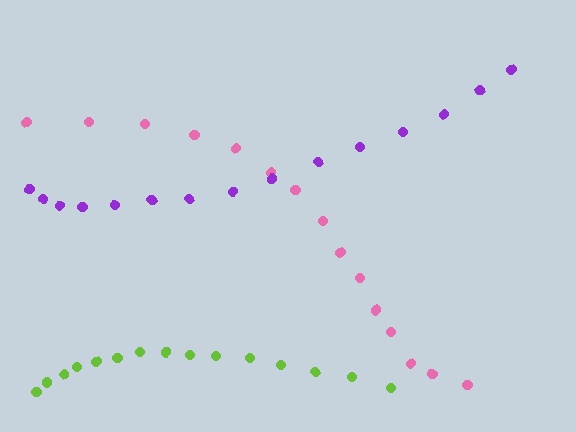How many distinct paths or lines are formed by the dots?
There are 3 distinct paths.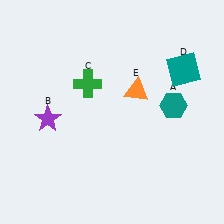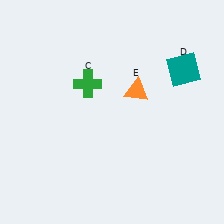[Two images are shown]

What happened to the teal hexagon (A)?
The teal hexagon (A) was removed in Image 2. It was in the top-right area of Image 1.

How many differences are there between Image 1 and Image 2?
There are 2 differences between the two images.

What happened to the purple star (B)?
The purple star (B) was removed in Image 2. It was in the bottom-left area of Image 1.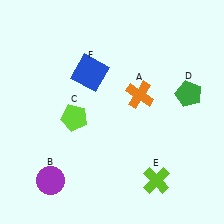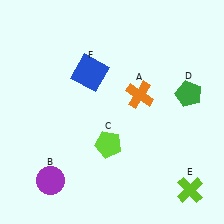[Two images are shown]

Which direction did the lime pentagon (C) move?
The lime pentagon (C) moved right.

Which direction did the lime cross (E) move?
The lime cross (E) moved right.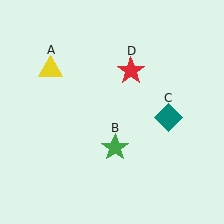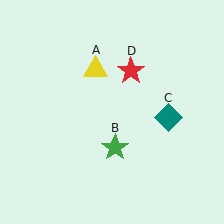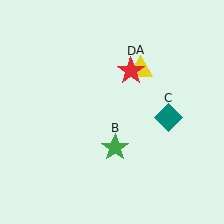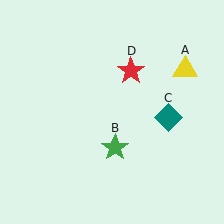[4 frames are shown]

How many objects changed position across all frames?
1 object changed position: yellow triangle (object A).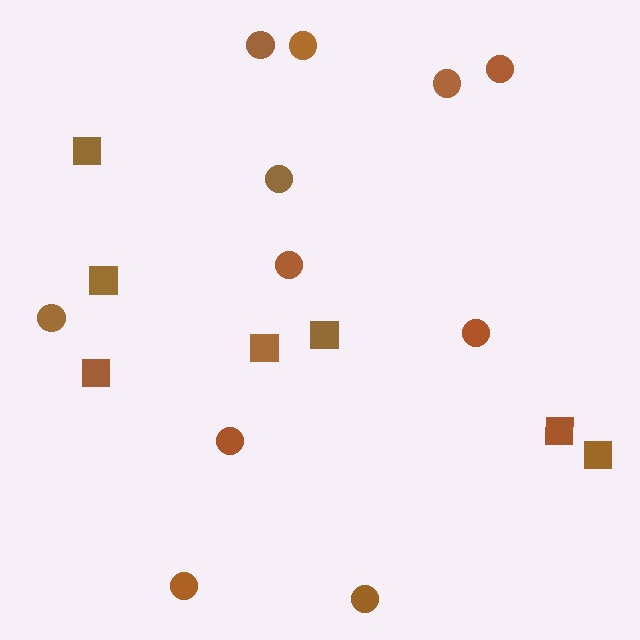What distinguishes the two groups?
There are 2 groups: one group of circles (11) and one group of squares (7).